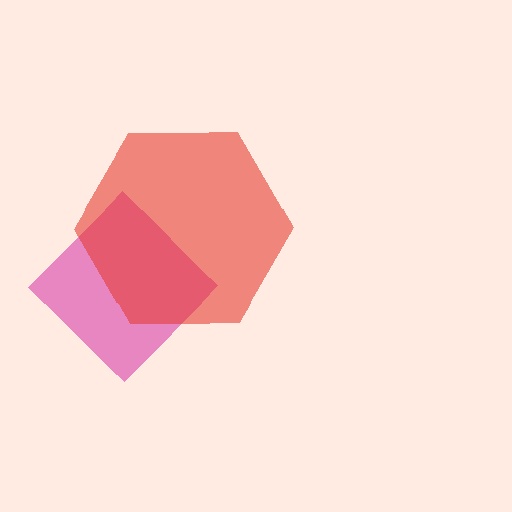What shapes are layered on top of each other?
The layered shapes are: a magenta diamond, a red hexagon.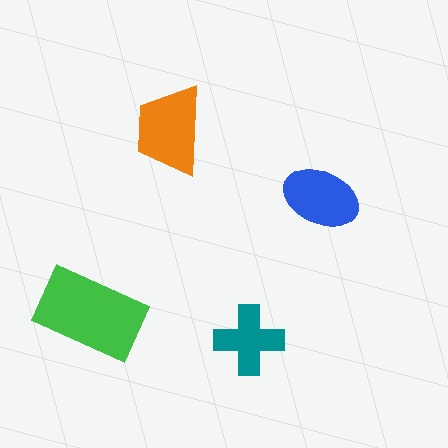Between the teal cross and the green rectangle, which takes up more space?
The green rectangle.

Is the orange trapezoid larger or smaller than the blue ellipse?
Larger.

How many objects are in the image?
There are 4 objects in the image.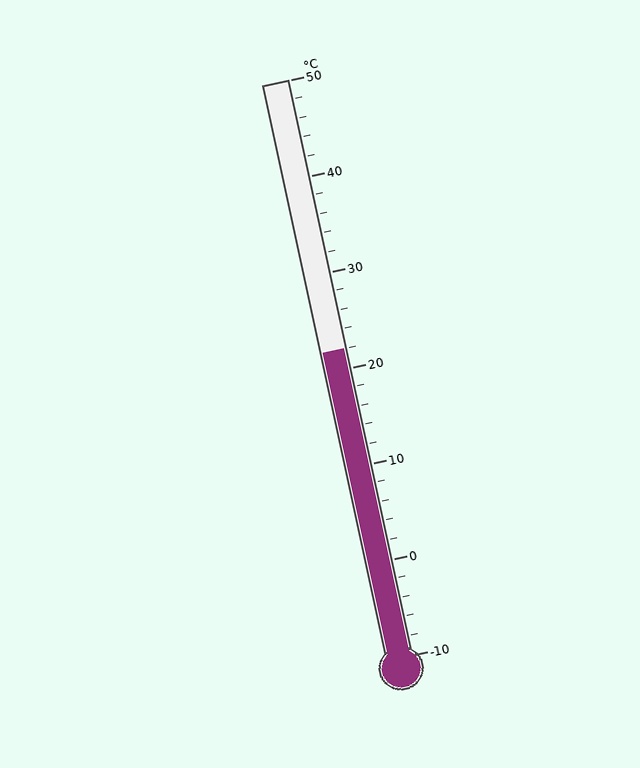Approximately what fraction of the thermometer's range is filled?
The thermometer is filled to approximately 55% of its range.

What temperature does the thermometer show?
The thermometer shows approximately 22°C.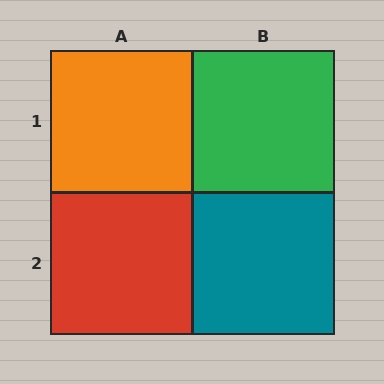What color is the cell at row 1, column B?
Green.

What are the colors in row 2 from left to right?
Red, teal.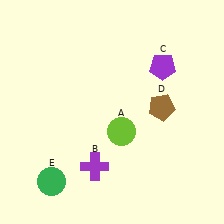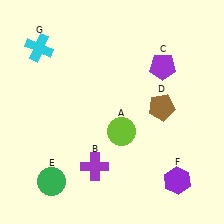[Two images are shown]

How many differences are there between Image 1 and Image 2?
There are 2 differences between the two images.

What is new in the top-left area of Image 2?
A cyan cross (G) was added in the top-left area of Image 2.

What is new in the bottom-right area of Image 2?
A purple hexagon (F) was added in the bottom-right area of Image 2.